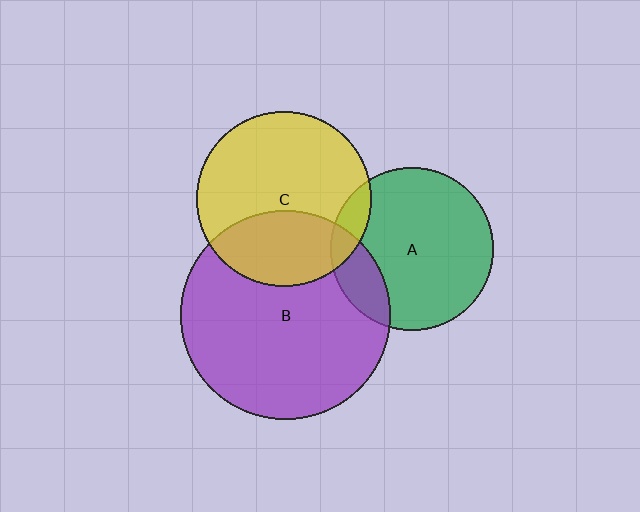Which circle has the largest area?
Circle B (purple).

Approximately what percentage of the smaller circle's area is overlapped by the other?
Approximately 15%.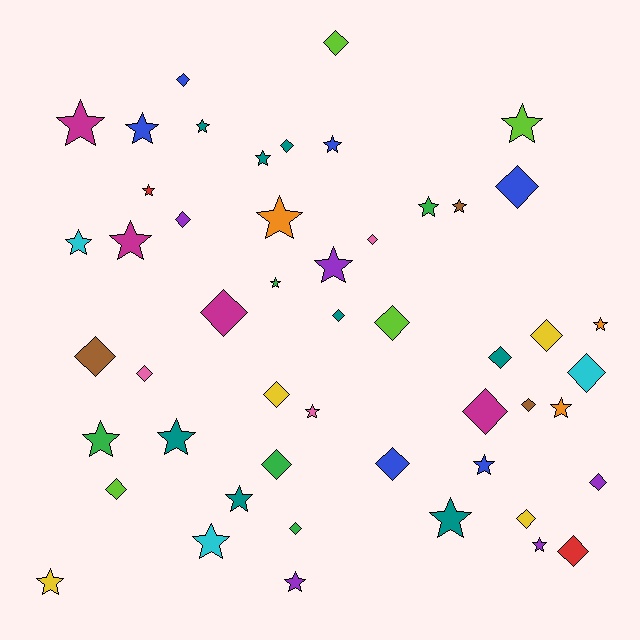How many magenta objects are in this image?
There are 4 magenta objects.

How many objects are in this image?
There are 50 objects.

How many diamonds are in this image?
There are 24 diamonds.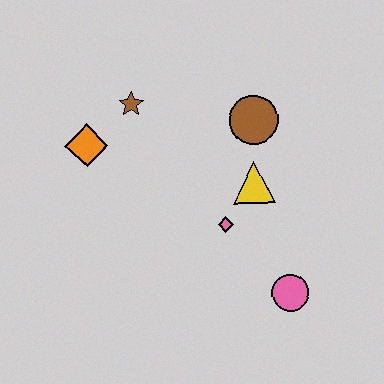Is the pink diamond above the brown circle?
No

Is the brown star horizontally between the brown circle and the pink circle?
No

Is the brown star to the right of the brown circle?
No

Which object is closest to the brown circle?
The yellow triangle is closest to the brown circle.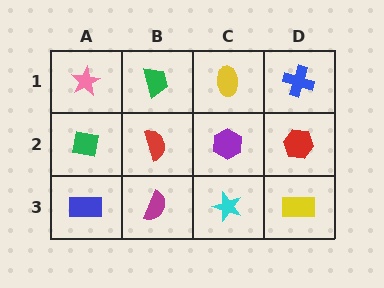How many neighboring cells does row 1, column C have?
3.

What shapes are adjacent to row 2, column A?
A pink star (row 1, column A), a blue rectangle (row 3, column A), a red semicircle (row 2, column B).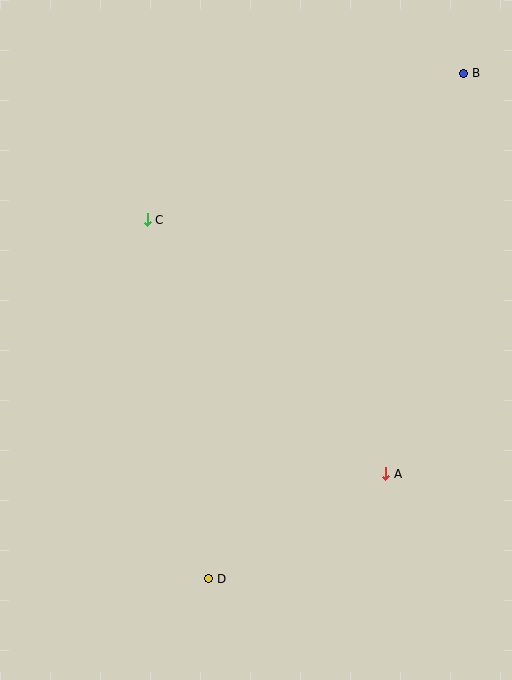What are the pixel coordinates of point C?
Point C is at (147, 220).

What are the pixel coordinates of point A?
Point A is at (386, 474).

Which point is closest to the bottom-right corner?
Point A is closest to the bottom-right corner.